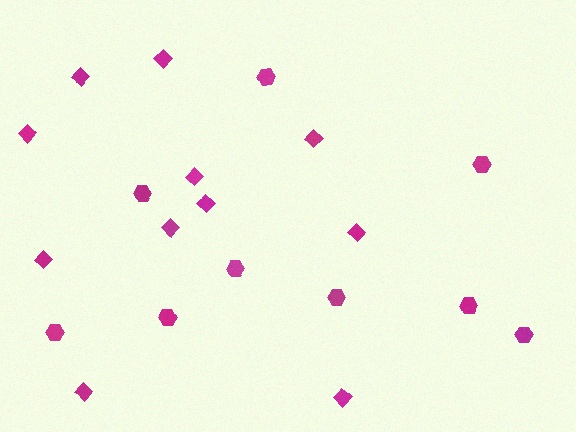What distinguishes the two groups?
There are 2 groups: one group of diamonds (11) and one group of hexagons (9).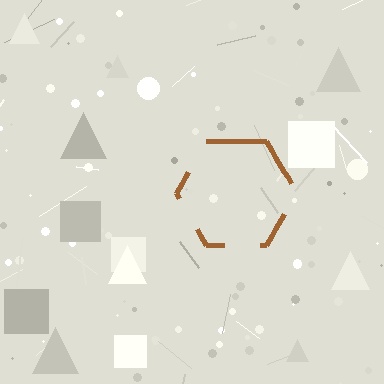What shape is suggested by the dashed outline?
The dashed outline suggests a hexagon.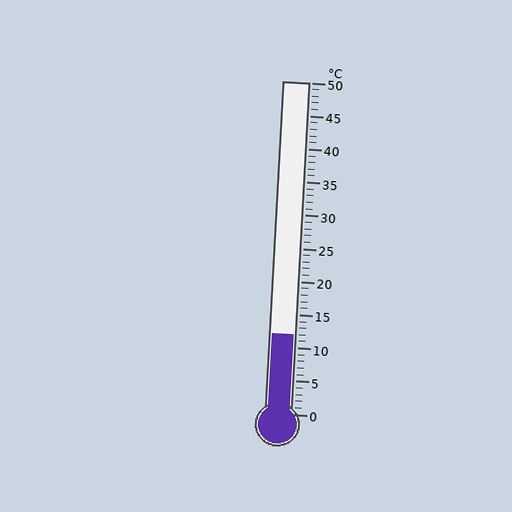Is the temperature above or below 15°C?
The temperature is below 15°C.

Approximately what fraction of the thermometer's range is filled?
The thermometer is filled to approximately 25% of its range.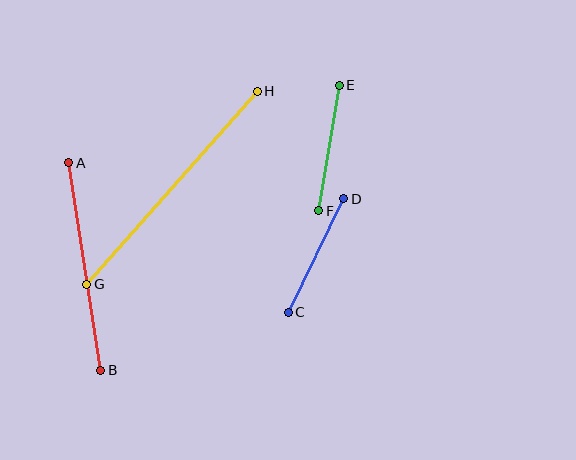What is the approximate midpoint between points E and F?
The midpoint is at approximately (329, 148) pixels.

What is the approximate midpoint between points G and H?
The midpoint is at approximately (172, 188) pixels.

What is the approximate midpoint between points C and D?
The midpoint is at approximately (316, 255) pixels.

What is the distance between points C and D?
The distance is approximately 126 pixels.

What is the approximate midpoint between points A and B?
The midpoint is at approximately (85, 267) pixels.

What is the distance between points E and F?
The distance is approximately 127 pixels.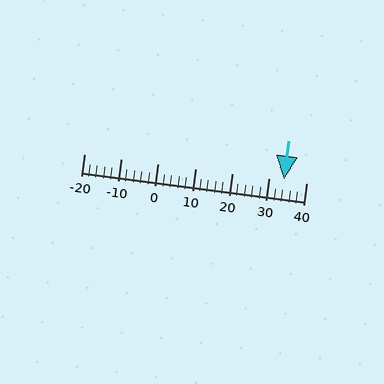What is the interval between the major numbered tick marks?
The major tick marks are spaced 10 units apart.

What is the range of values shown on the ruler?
The ruler shows values from -20 to 40.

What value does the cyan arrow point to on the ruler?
The cyan arrow points to approximately 34.